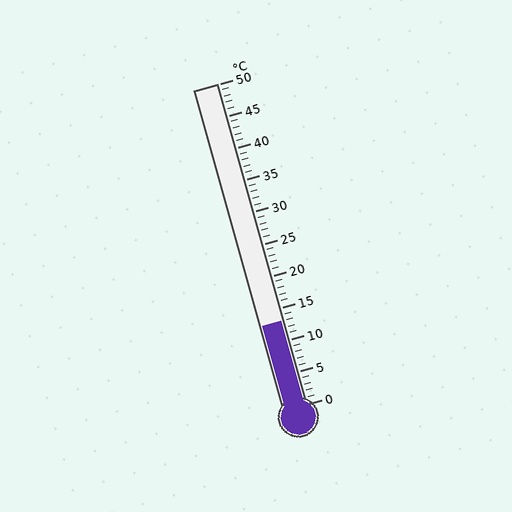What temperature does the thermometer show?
The thermometer shows approximately 13°C.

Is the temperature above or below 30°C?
The temperature is below 30°C.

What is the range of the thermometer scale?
The thermometer scale ranges from 0°C to 50°C.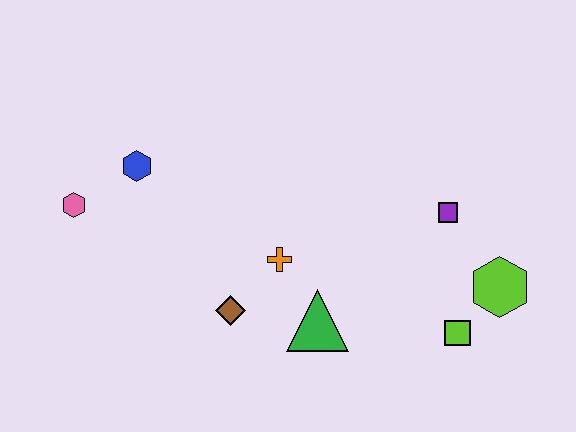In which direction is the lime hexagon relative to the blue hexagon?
The lime hexagon is to the right of the blue hexagon.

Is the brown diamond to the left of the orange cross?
Yes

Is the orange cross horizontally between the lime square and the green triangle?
No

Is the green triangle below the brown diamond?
Yes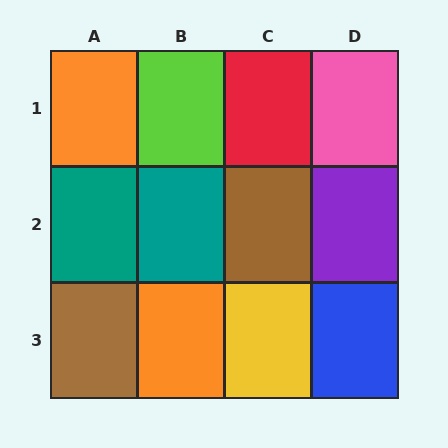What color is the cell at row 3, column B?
Orange.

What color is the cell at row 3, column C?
Yellow.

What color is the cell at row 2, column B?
Teal.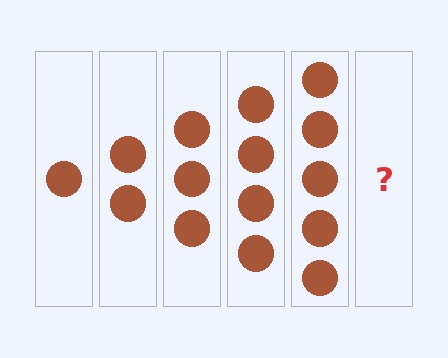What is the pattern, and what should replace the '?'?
The pattern is that each step adds one more circle. The '?' should be 6 circles.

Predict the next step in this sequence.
The next step is 6 circles.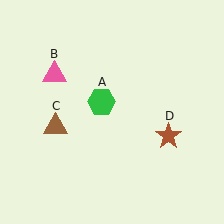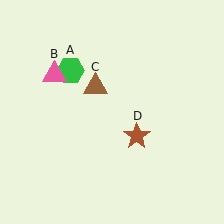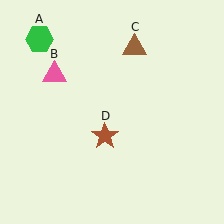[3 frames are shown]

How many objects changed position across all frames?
3 objects changed position: green hexagon (object A), brown triangle (object C), brown star (object D).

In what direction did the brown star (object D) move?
The brown star (object D) moved left.